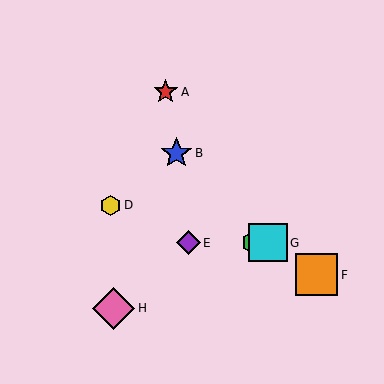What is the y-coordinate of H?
Object H is at y≈308.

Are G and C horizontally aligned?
Yes, both are at y≈243.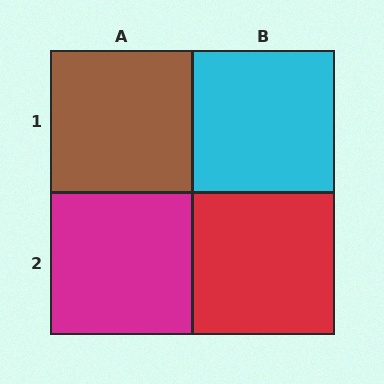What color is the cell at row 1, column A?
Brown.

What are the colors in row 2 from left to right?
Magenta, red.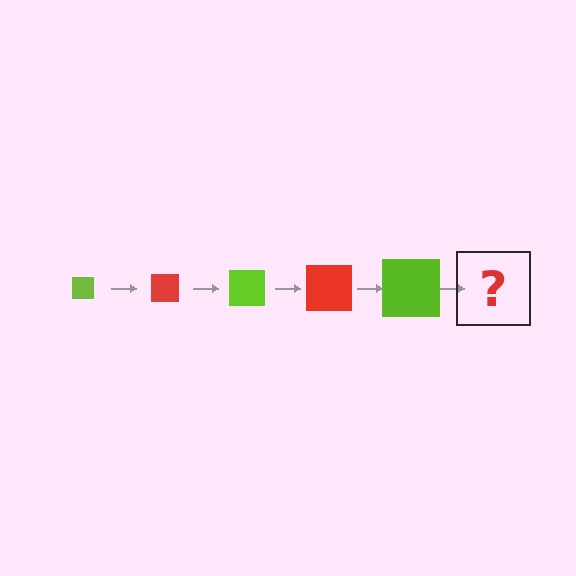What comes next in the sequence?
The next element should be a red square, larger than the previous one.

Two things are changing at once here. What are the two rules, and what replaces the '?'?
The two rules are that the square grows larger each step and the color cycles through lime and red. The '?' should be a red square, larger than the previous one.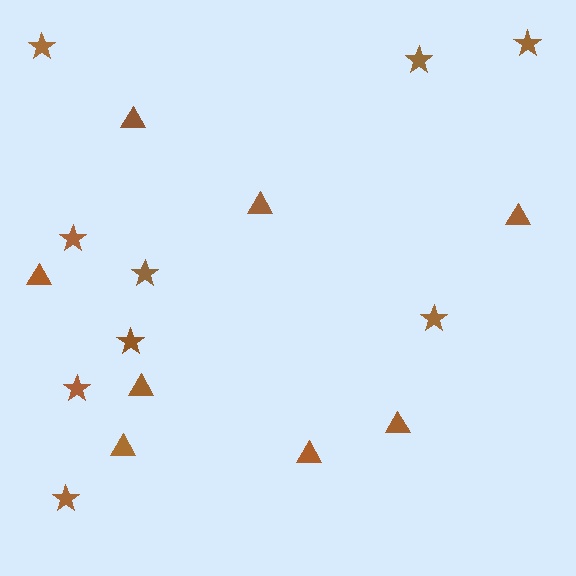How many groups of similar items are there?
There are 2 groups: one group of triangles (8) and one group of stars (9).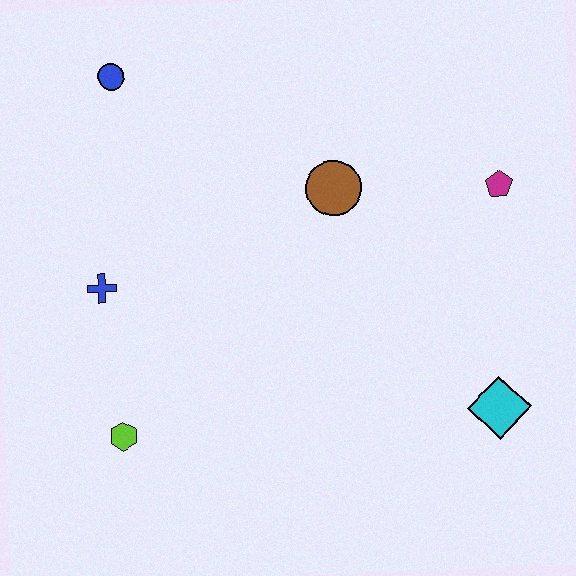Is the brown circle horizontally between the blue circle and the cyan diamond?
Yes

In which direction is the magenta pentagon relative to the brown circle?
The magenta pentagon is to the right of the brown circle.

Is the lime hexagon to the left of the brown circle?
Yes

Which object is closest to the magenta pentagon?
The brown circle is closest to the magenta pentagon.